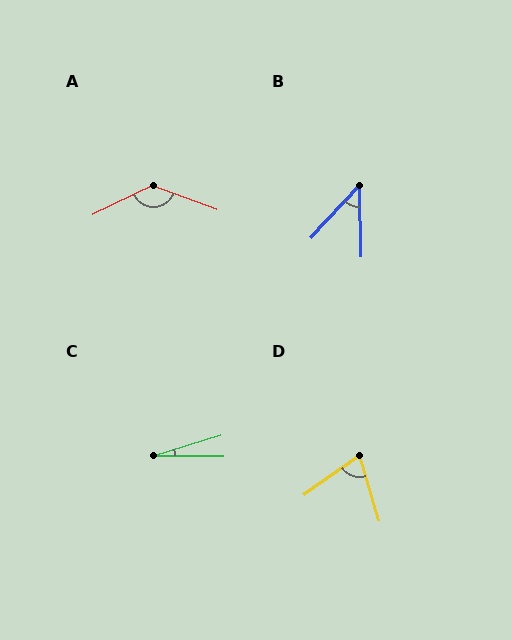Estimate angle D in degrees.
Approximately 71 degrees.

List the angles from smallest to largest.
C (17°), B (44°), D (71°), A (134°).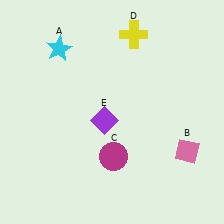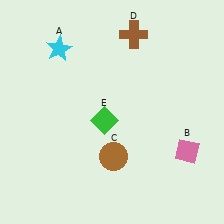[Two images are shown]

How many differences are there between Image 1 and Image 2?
There are 3 differences between the two images.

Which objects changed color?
C changed from magenta to brown. D changed from yellow to brown. E changed from purple to green.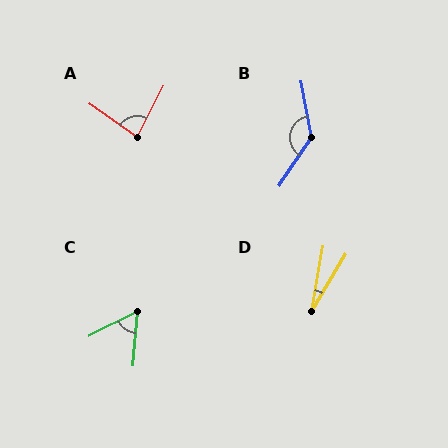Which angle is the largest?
B, at approximately 135 degrees.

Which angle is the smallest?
D, at approximately 21 degrees.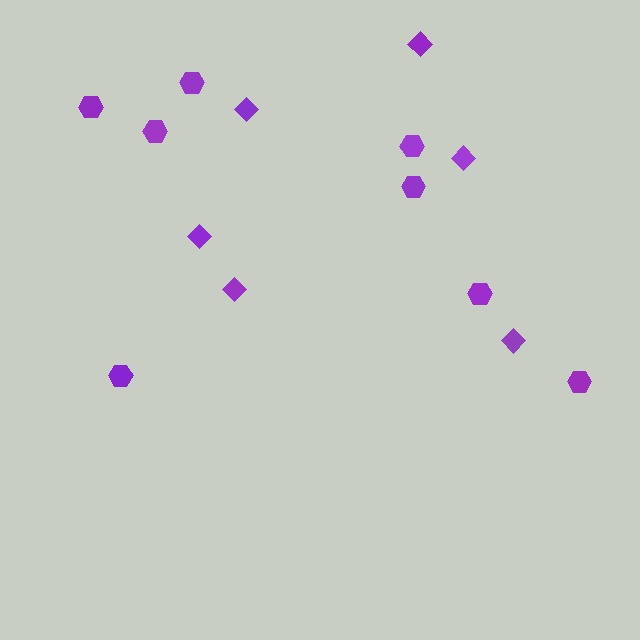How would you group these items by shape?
There are 2 groups: one group of diamonds (6) and one group of hexagons (8).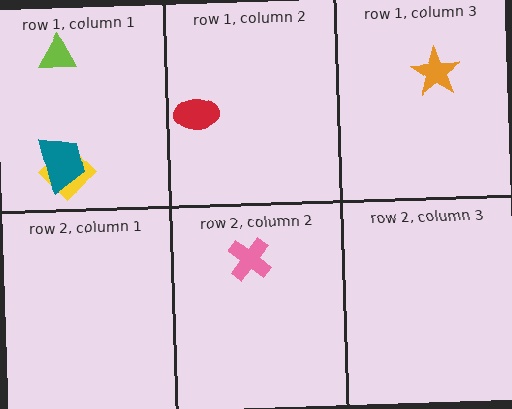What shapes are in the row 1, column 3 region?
The orange star.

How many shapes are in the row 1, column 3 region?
1.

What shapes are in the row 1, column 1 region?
The lime triangle, the yellow diamond, the teal trapezoid.